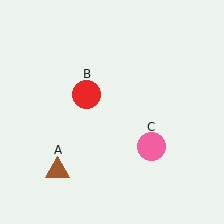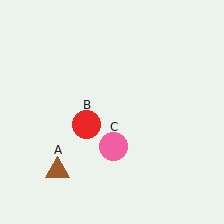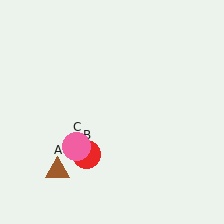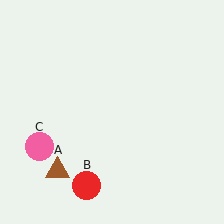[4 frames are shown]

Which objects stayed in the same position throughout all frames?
Brown triangle (object A) remained stationary.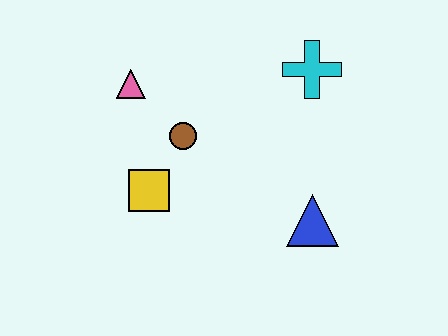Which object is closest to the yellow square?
The brown circle is closest to the yellow square.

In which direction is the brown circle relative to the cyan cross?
The brown circle is to the left of the cyan cross.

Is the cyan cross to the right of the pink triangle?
Yes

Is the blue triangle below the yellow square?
Yes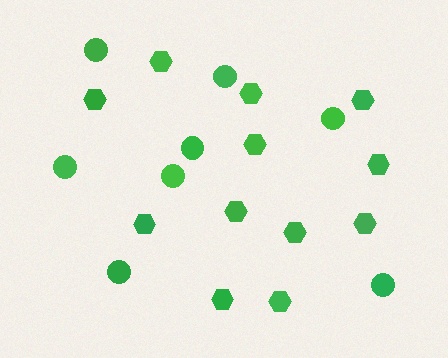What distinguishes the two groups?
There are 2 groups: one group of circles (8) and one group of hexagons (12).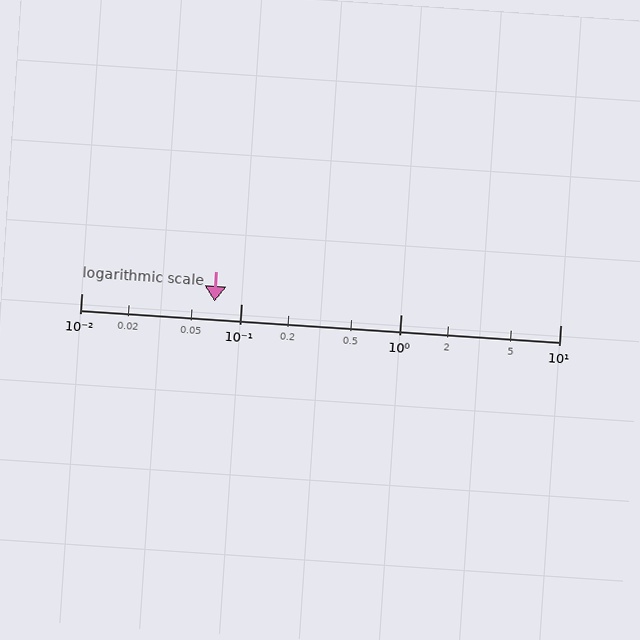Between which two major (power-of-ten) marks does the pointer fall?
The pointer is between 0.01 and 0.1.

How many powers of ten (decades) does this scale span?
The scale spans 3 decades, from 0.01 to 10.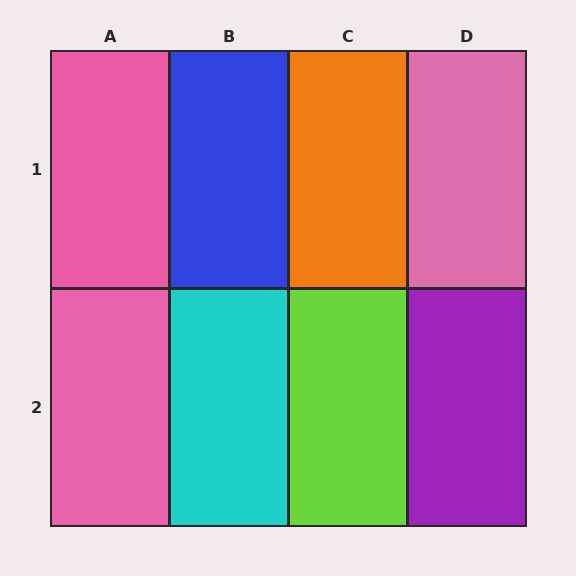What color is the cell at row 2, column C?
Lime.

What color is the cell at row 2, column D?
Purple.